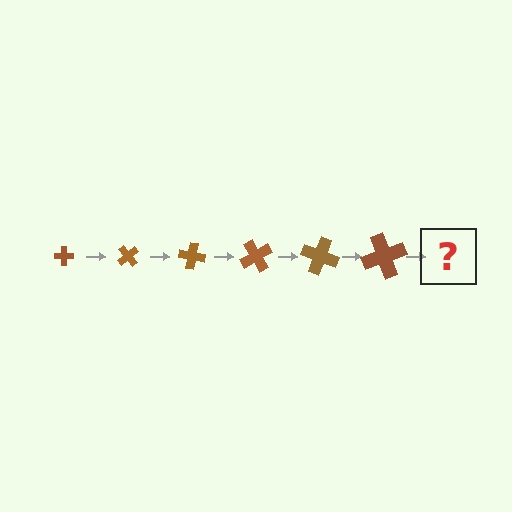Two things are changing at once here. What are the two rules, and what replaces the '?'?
The two rules are that the cross grows larger each step and it rotates 50 degrees each step. The '?' should be a cross, larger than the previous one and rotated 300 degrees from the start.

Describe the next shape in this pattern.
It should be a cross, larger than the previous one and rotated 300 degrees from the start.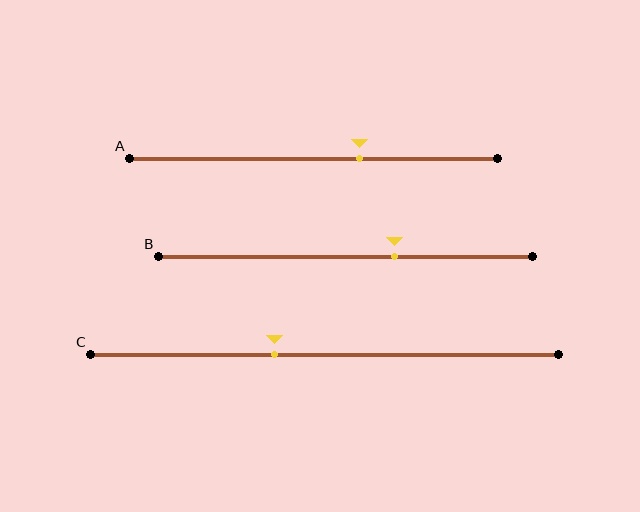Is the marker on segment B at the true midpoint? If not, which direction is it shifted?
No, the marker on segment B is shifted to the right by about 13% of the segment length.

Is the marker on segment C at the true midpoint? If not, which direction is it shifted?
No, the marker on segment C is shifted to the left by about 11% of the segment length.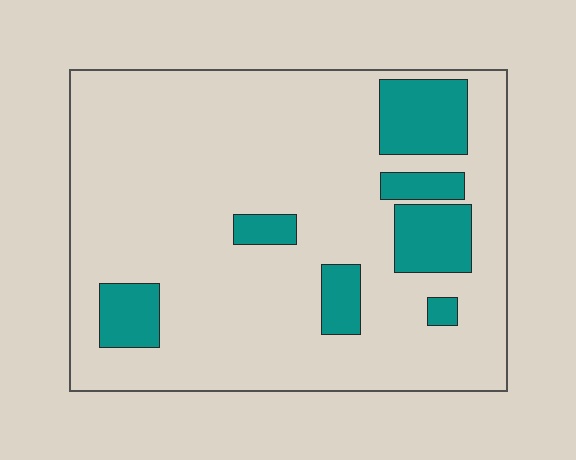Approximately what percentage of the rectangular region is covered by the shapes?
Approximately 15%.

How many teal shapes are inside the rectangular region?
7.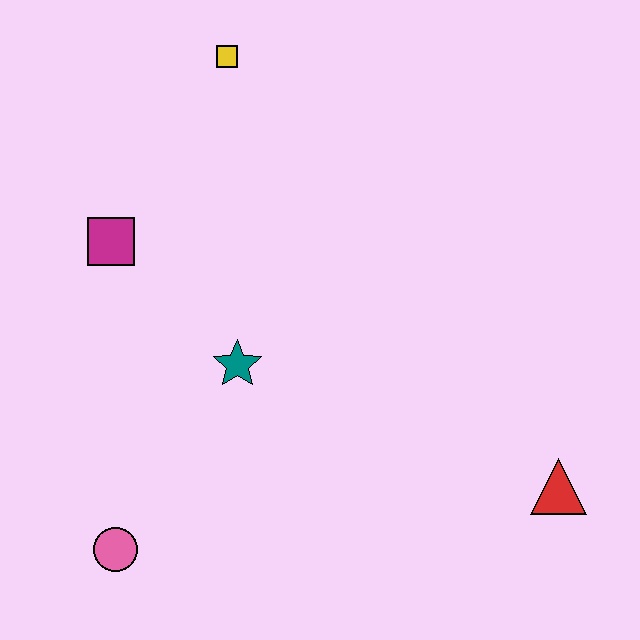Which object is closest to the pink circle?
The teal star is closest to the pink circle.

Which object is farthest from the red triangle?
The yellow square is farthest from the red triangle.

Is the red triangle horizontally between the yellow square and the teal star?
No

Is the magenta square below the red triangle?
No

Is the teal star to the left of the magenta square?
No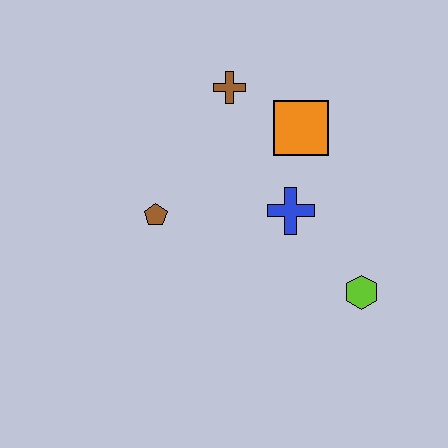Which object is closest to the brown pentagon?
The blue cross is closest to the brown pentagon.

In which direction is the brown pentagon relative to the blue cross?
The brown pentagon is to the left of the blue cross.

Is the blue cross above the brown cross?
No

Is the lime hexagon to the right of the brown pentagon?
Yes